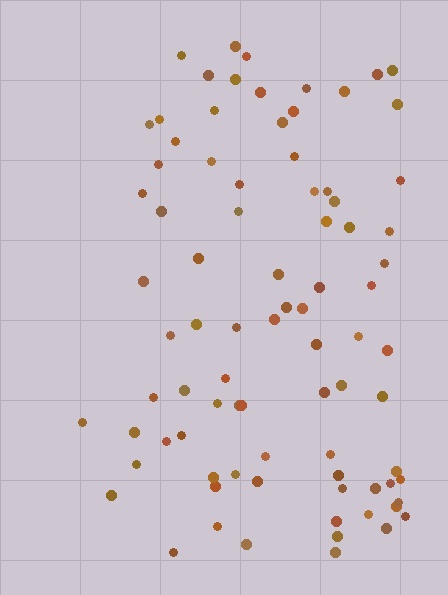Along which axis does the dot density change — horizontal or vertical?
Horizontal.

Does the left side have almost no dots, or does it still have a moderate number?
Still a moderate number, just noticeably fewer than the right.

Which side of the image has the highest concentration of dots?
The right.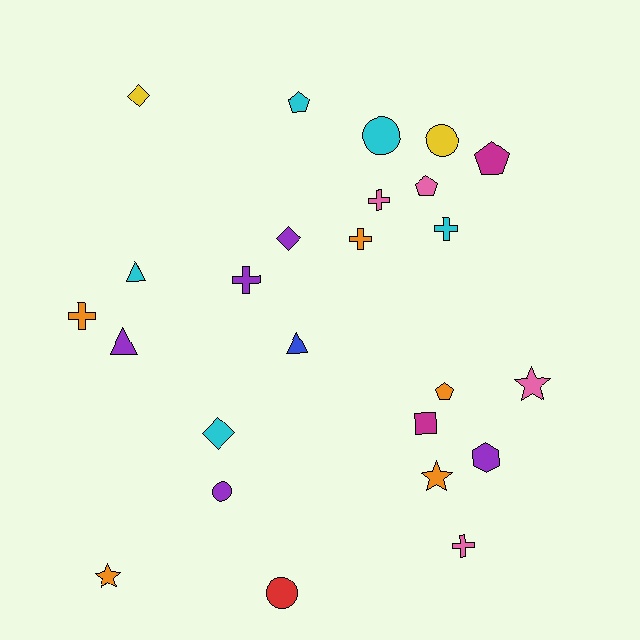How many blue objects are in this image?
There is 1 blue object.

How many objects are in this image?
There are 25 objects.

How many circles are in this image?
There are 4 circles.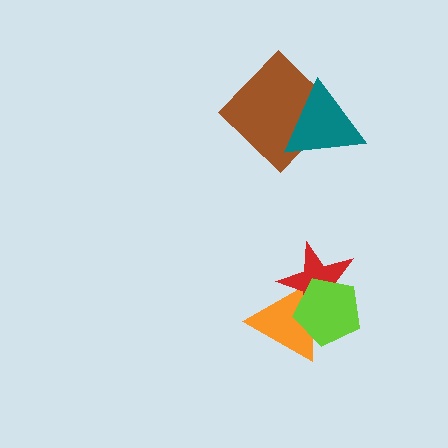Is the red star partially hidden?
Yes, it is partially covered by another shape.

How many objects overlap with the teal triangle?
1 object overlaps with the teal triangle.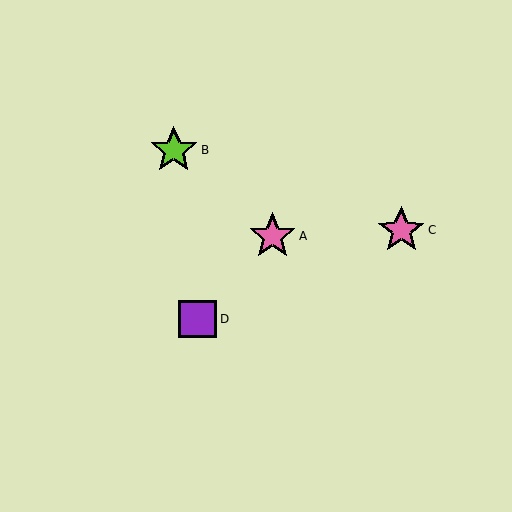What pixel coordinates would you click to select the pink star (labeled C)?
Click at (401, 230) to select the pink star C.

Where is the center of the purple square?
The center of the purple square is at (198, 319).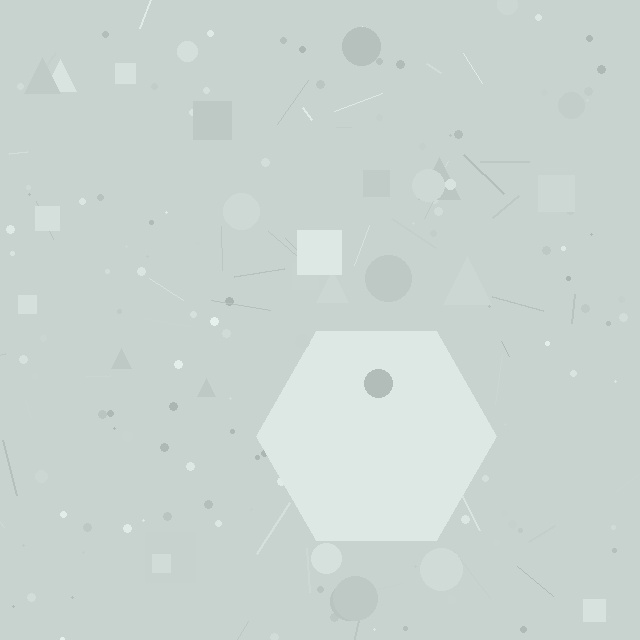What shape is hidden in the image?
A hexagon is hidden in the image.